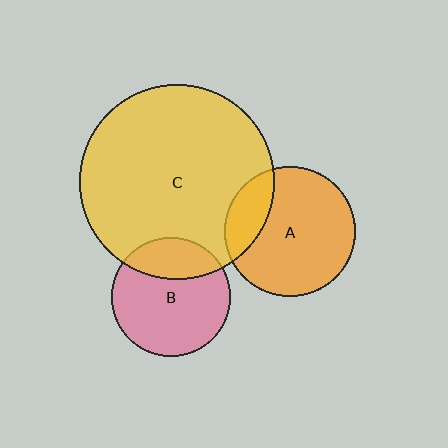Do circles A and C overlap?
Yes.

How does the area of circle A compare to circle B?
Approximately 1.2 times.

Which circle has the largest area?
Circle C (yellow).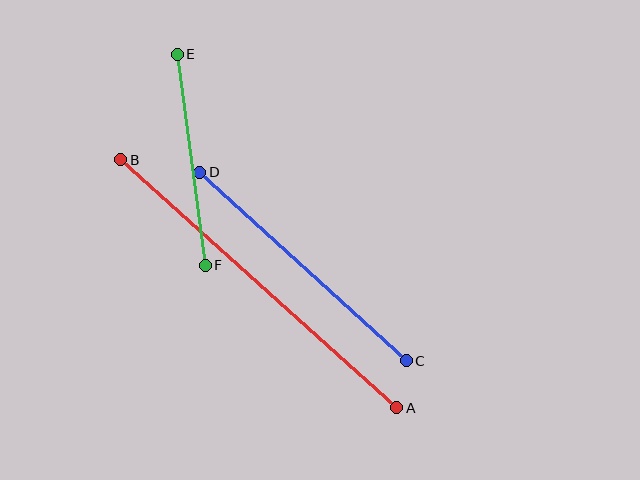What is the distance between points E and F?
The distance is approximately 213 pixels.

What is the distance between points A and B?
The distance is approximately 371 pixels.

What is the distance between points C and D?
The distance is approximately 280 pixels.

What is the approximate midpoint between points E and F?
The midpoint is at approximately (191, 160) pixels.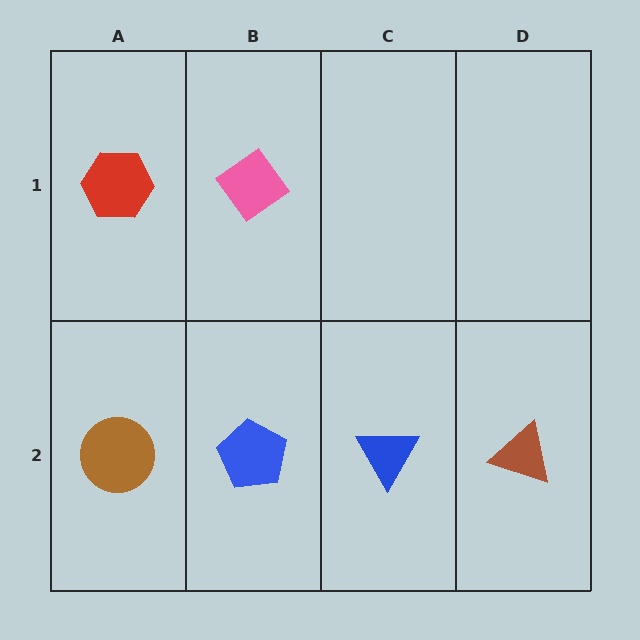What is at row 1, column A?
A red hexagon.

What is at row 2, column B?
A blue pentagon.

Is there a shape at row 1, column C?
No, that cell is empty.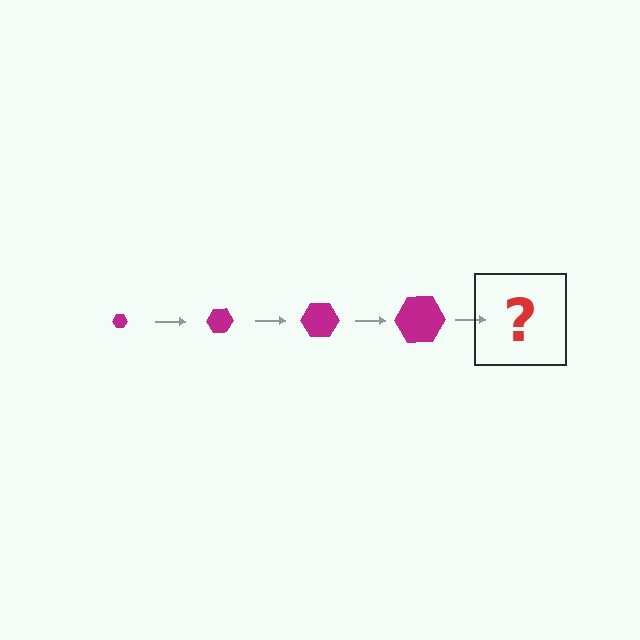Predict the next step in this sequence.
The next step is a magenta hexagon, larger than the previous one.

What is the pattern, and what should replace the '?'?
The pattern is that the hexagon gets progressively larger each step. The '?' should be a magenta hexagon, larger than the previous one.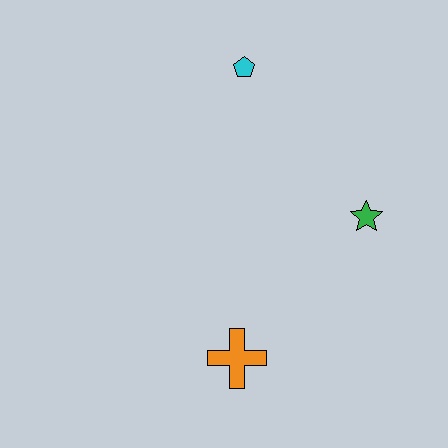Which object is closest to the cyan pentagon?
The green star is closest to the cyan pentagon.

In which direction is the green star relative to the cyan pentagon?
The green star is below the cyan pentagon.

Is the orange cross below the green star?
Yes